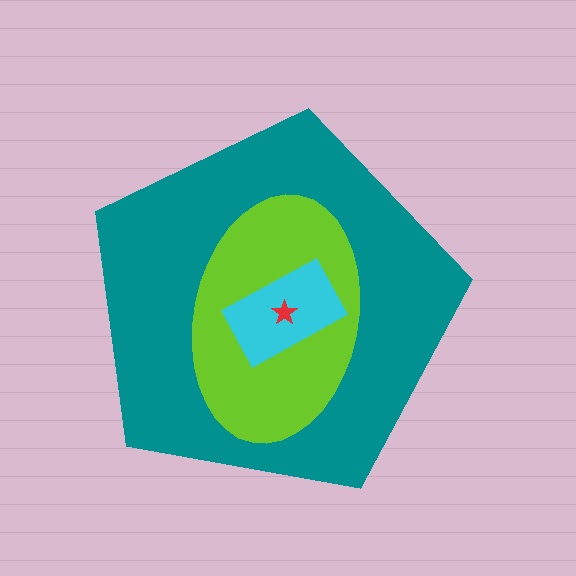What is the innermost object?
The red star.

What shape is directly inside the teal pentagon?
The lime ellipse.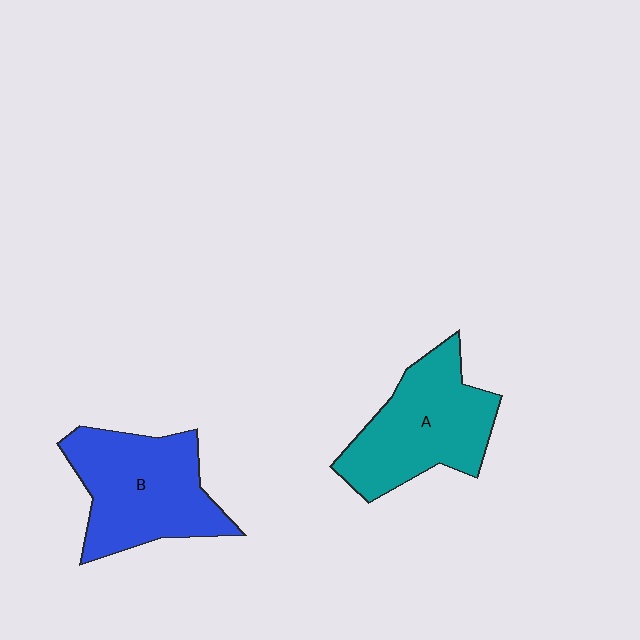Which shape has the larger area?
Shape B (blue).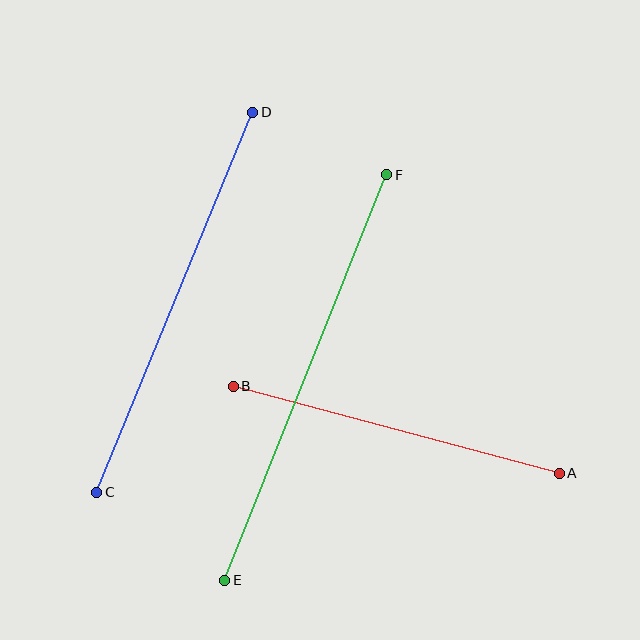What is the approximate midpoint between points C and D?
The midpoint is at approximately (175, 302) pixels.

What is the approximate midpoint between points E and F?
The midpoint is at approximately (306, 377) pixels.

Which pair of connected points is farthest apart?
Points E and F are farthest apart.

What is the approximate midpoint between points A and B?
The midpoint is at approximately (396, 430) pixels.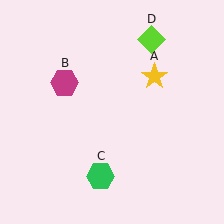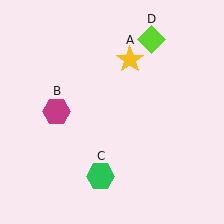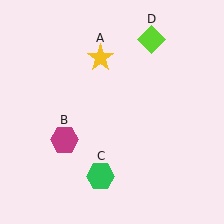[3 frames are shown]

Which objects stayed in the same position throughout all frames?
Green hexagon (object C) and lime diamond (object D) remained stationary.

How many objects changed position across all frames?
2 objects changed position: yellow star (object A), magenta hexagon (object B).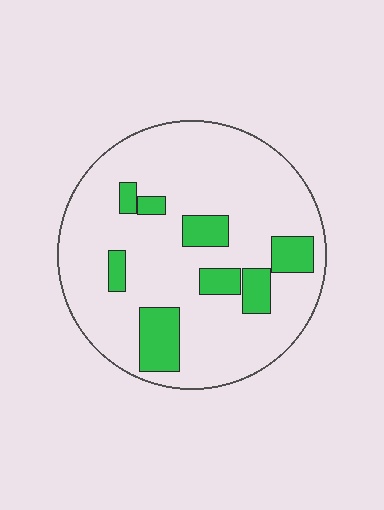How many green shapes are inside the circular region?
8.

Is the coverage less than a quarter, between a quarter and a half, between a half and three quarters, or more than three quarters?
Less than a quarter.